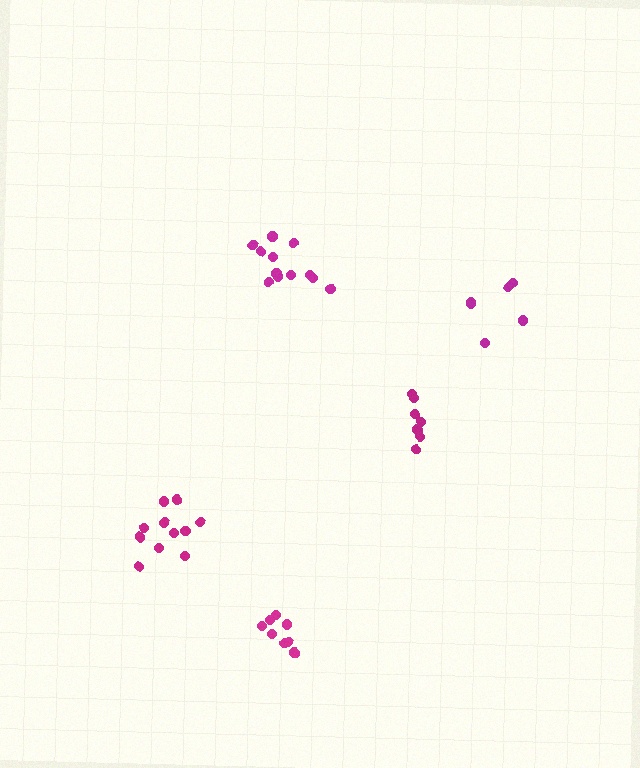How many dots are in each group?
Group 1: 11 dots, Group 2: 12 dots, Group 3: 7 dots, Group 4: 8 dots, Group 5: 6 dots (44 total).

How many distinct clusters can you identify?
There are 5 distinct clusters.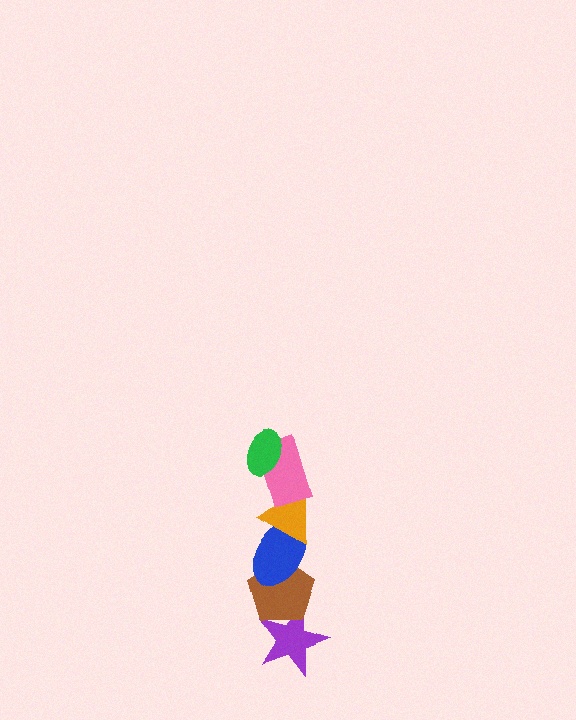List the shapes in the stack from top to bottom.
From top to bottom: the green ellipse, the pink rectangle, the orange triangle, the blue ellipse, the brown pentagon, the purple star.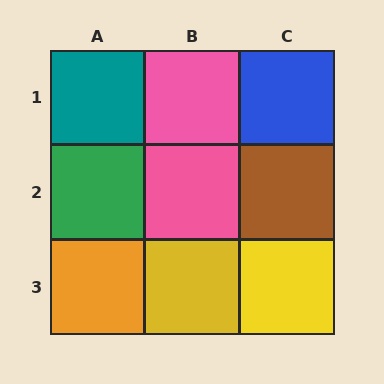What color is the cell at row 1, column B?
Pink.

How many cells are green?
1 cell is green.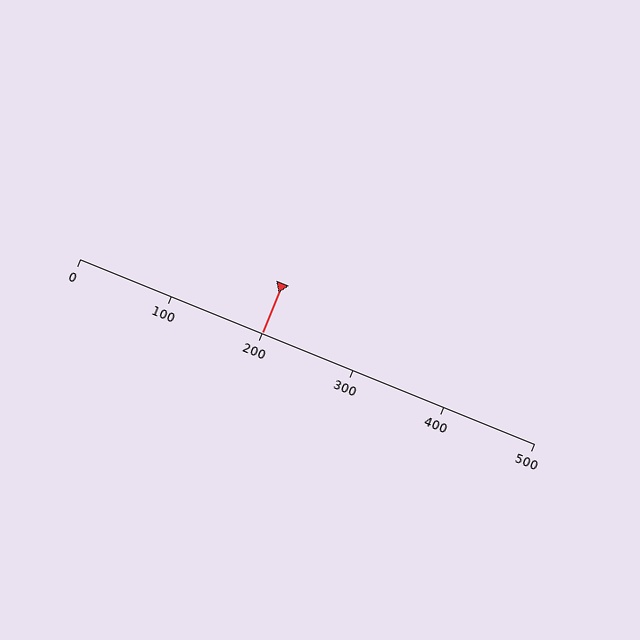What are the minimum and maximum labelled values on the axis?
The axis runs from 0 to 500.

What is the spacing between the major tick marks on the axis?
The major ticks are spaced 100 apart.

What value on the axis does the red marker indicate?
The marker indicates approximately 200.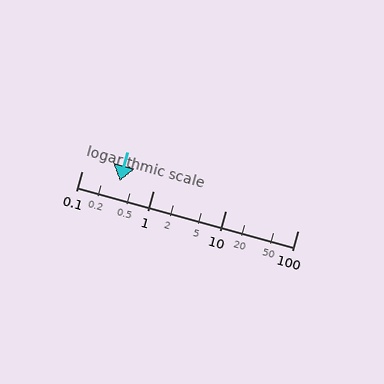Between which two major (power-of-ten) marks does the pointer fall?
The pointer is between 0.1 and 1.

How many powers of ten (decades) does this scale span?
The scale spans 3 decades, from 0.1 to 100.